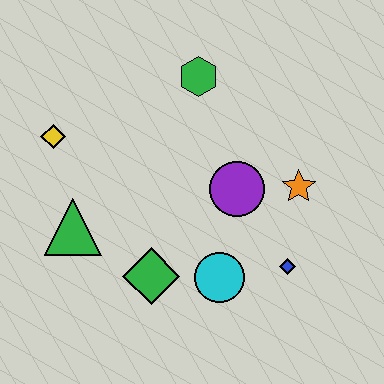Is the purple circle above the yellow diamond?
No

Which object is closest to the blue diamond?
The cyan circle is closest to the blue diamond.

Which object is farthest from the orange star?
The yellow diamond is farthest from the orange star.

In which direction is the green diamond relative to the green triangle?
The green diamond is to the right of the green triangle.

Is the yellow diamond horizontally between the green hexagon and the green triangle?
No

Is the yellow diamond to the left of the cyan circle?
Yes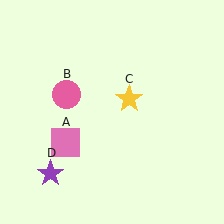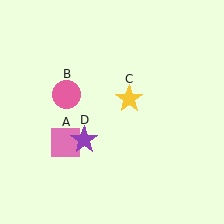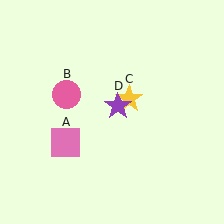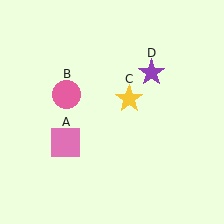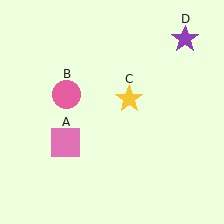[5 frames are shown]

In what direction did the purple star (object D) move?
The purple star (object D) moved up and to the right.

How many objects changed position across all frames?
1 object changed position: purple star (object D).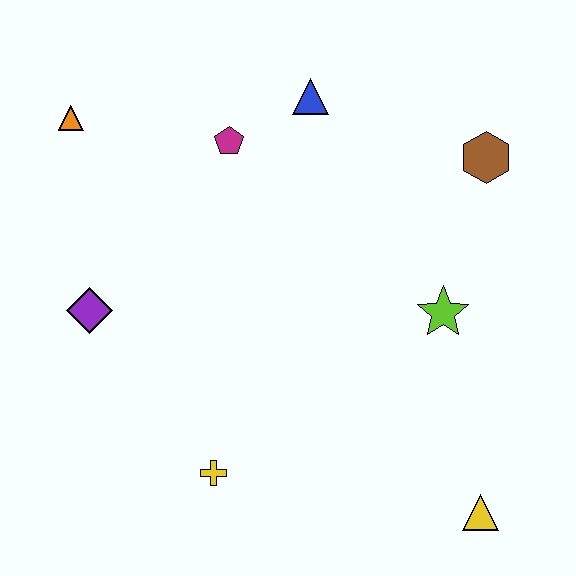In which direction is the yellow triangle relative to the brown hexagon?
The yellow triangle is below the brown hexagon.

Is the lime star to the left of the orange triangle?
No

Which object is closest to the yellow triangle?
The lime star is closest to the yellow triangle.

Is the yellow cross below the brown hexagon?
Yes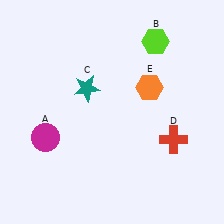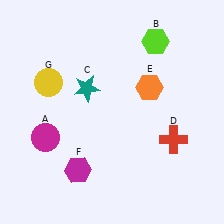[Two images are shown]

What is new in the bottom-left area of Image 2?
A magenta hexagon (F) was added in the bottom-left area of Image 2.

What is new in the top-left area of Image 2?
A yellow circle (G) was added in the top-left area of Image 2.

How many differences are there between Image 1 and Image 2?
There are 2 differences between the two images.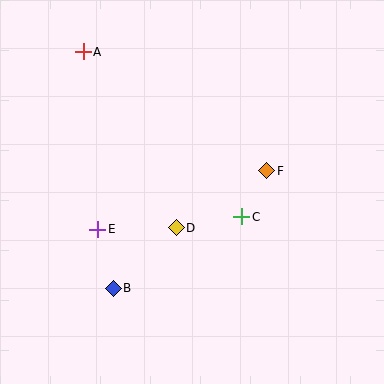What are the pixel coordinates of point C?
Point C is at (242, 217).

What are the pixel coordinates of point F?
Point F is at (267, 171).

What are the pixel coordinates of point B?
Point B is at (113, 288).